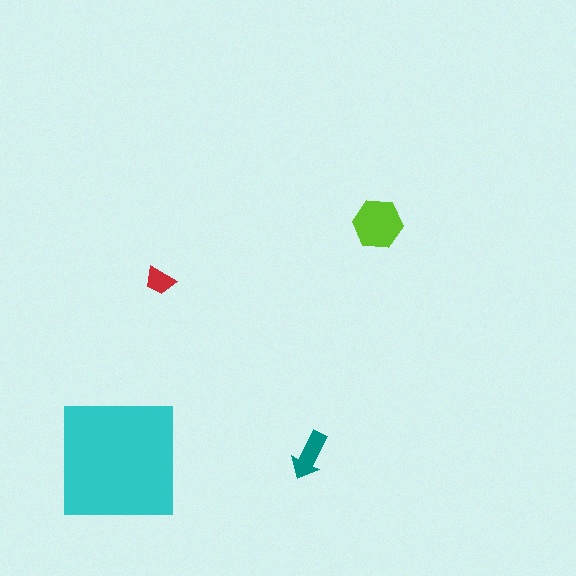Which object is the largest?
The cyan square.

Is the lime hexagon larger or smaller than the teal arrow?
Larger.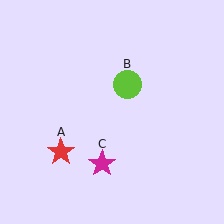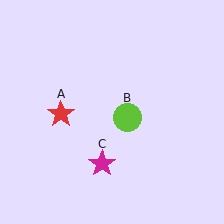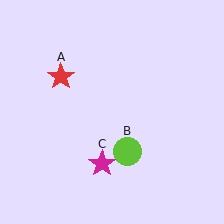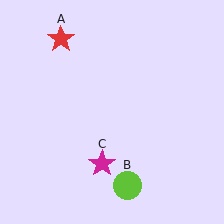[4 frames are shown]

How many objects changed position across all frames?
2 objects changed position: red star (object A), lime circle (object B).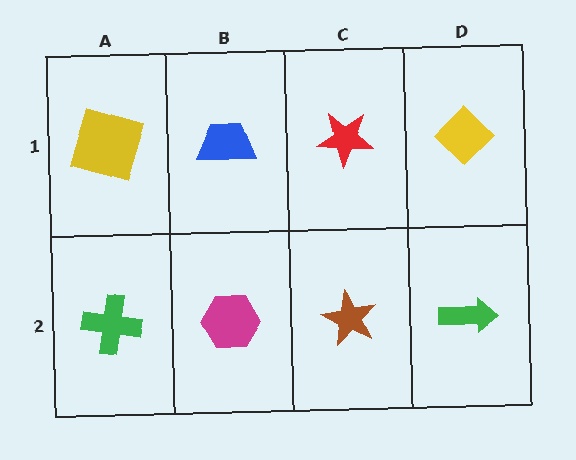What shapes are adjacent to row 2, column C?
A red star (row 1, column C), a magenta hexagon (row 2, column B), a green arrow (row 2, column D).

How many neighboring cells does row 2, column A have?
2.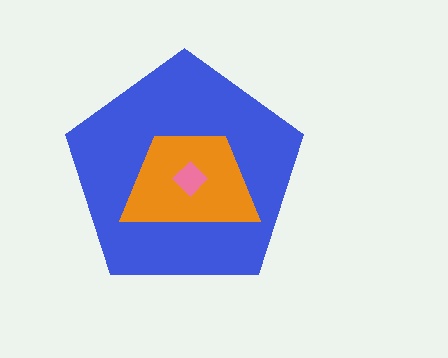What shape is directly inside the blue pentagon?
The orange trapezoid.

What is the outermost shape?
The blue pentagon.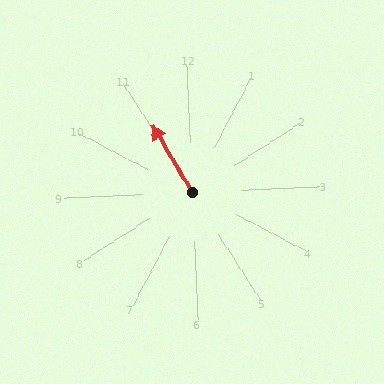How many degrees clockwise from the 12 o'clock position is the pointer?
Approximately 332 degrees.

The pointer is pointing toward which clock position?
Roughly 11 o'clock.